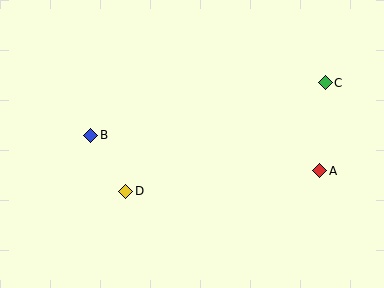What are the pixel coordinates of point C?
Point C is at (325, 83).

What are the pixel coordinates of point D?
Point D is at (126, 191).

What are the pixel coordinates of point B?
Point B is at (91, 135).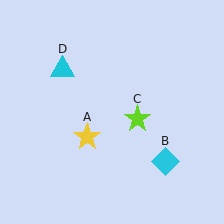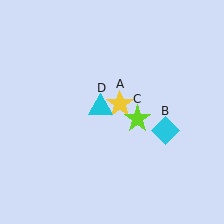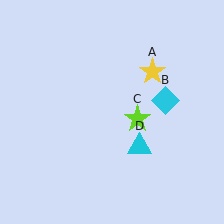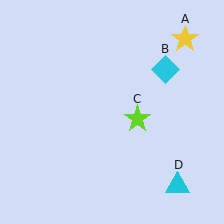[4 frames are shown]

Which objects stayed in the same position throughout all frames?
Lime star (object C) remained stationary.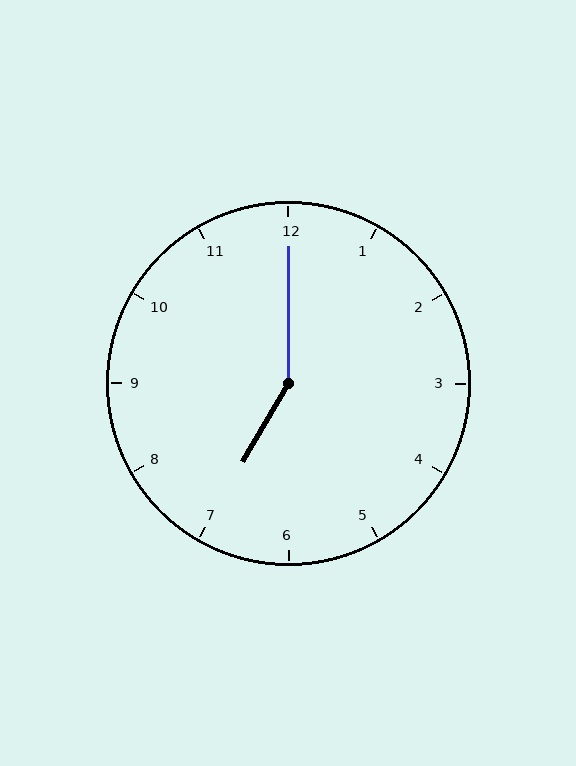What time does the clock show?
7:00.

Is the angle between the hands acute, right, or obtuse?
It is obtuse.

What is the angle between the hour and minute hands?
Approximately 150 degrees.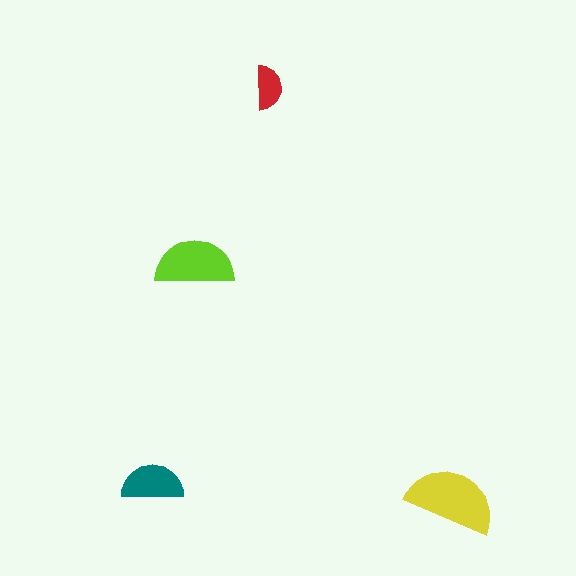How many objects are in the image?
There are 4 objects in the image.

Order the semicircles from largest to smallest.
the yellow one, the lime one, the teal one, the red one.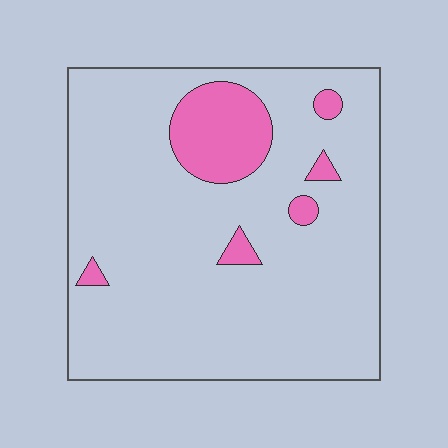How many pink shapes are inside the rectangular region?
6.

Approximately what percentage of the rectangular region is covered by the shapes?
Approximately 10%.